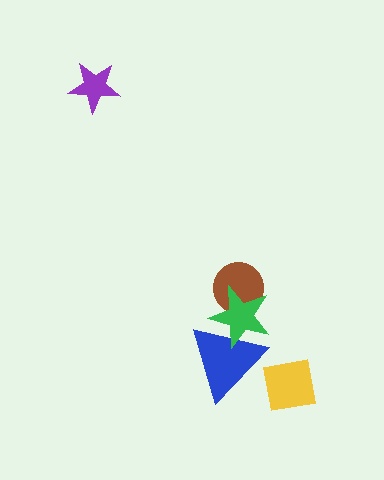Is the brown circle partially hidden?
Yes, it is partially covered by another shape.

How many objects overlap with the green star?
2 objects overlap with the green star.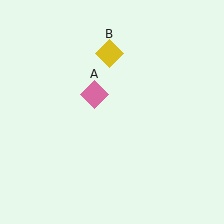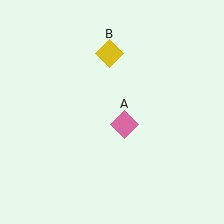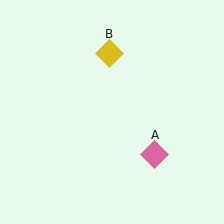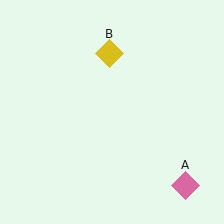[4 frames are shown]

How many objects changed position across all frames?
1 object changed position: pink diamond (object A).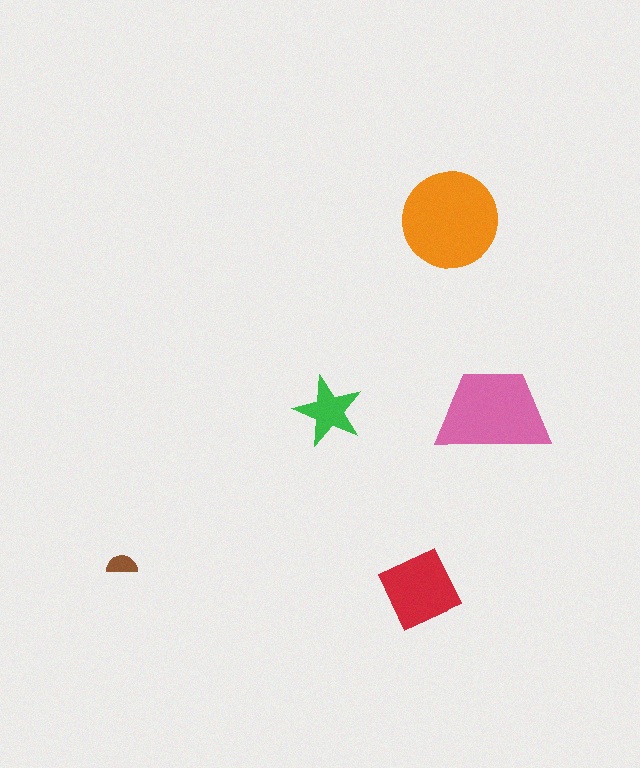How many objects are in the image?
There are 5 objects in the image.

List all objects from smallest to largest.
The brown semicircle, the green star, the red square, the pink trapezoid, the orange circle.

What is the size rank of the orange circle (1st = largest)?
1st.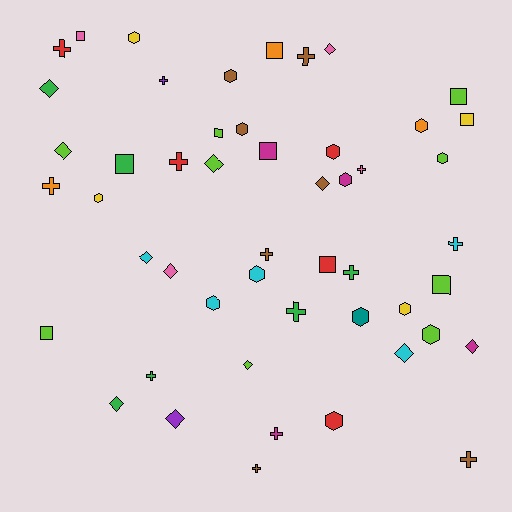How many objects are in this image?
There are 50 objects.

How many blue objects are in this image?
There are no blue objects.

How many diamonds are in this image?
There are 12 diamonds.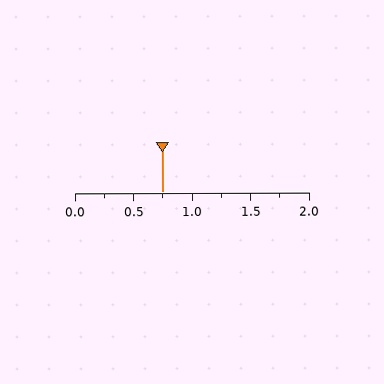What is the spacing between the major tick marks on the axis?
The major ticks are spaced 0.5 apart.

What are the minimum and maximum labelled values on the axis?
The axis runs from 0.0 to 2.0.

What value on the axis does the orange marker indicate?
The marker indicates approximately 0.75.